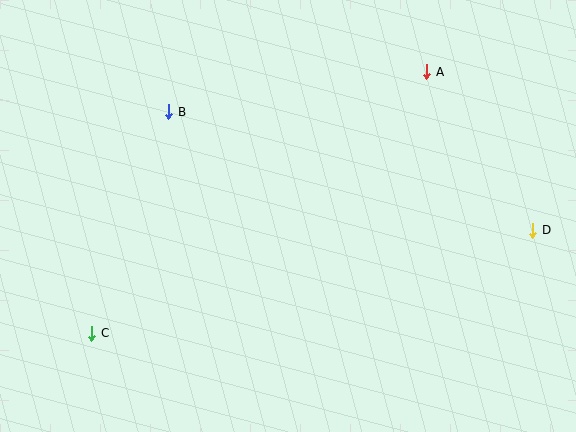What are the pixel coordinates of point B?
Point B is at (169, 112).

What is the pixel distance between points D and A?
The distance between D and A is 191 pixels.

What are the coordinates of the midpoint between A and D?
The midpoint between A and D is at (480, 151).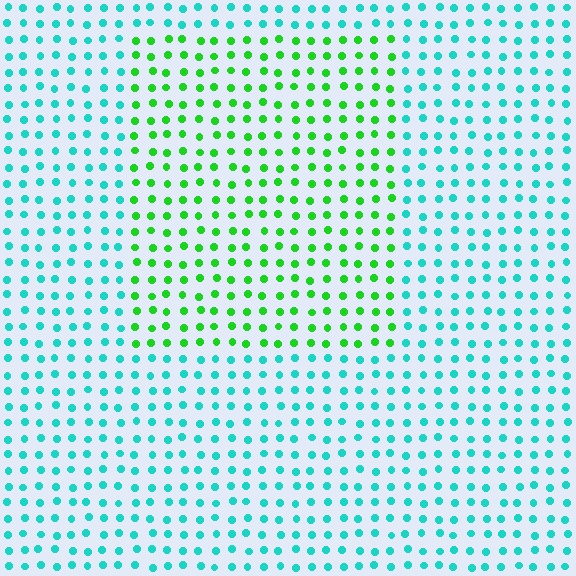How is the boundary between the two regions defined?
The boundary is defined purely by a slight shift in hue (about 53 degrees). Spacing, size, and orientation are identical on both sides.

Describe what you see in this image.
The image is filled with small cyan elements in a uniform arrangement. A rectangle-shaped region is visible where the elements are tinted to a slightly different hue, forming a subtle color boundary.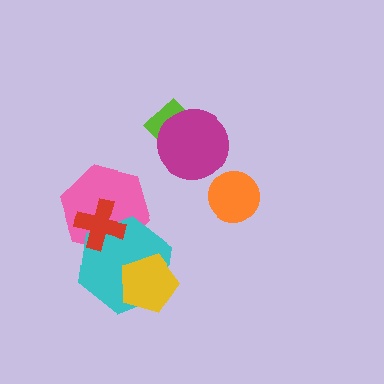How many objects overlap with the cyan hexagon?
3 objects overlap with the cyan hexagon.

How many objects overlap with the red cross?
2 objects overlap with the red cross.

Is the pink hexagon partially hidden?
Yes, it is partially covered by another shape.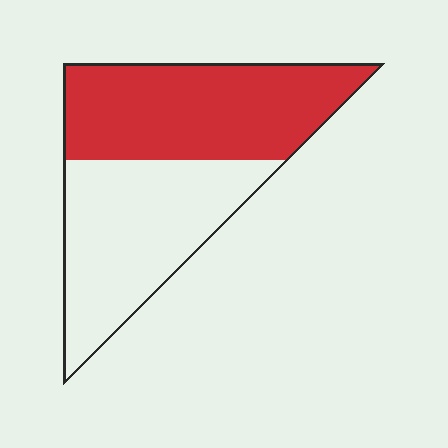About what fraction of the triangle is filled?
About one half (1/2).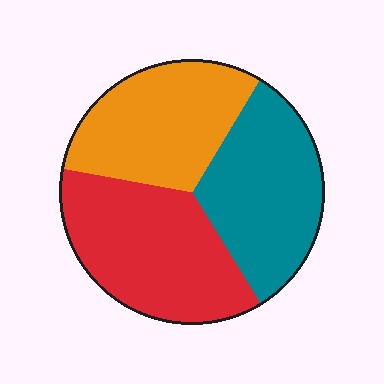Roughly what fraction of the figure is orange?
Orange covers roughly 30% of the figure.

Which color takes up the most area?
Red, at roughly 35%.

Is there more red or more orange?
Red.